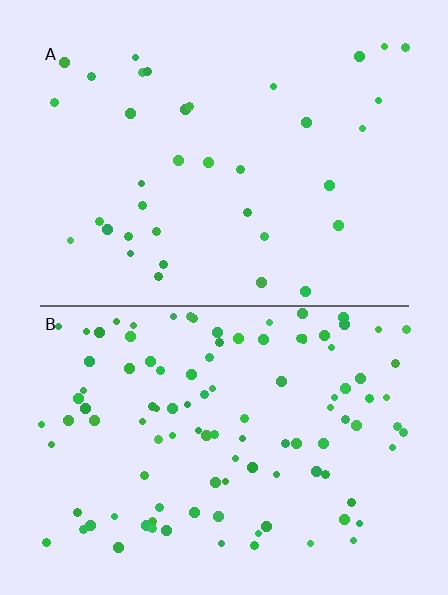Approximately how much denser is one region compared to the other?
Approximately 3.0× — region B over region A.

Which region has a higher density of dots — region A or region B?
B (the bottom).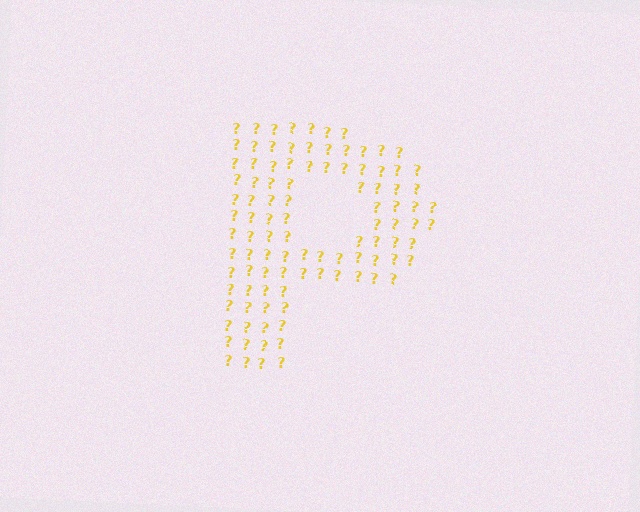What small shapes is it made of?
It is made of small question marks.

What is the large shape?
The large shape is the letter P.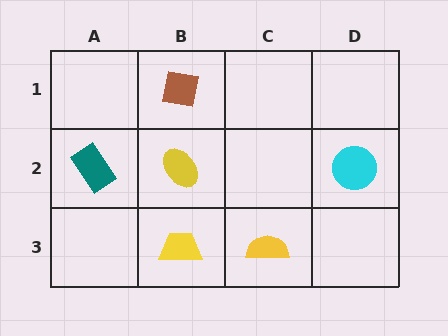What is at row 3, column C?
A yellow semicircle.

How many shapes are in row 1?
1 shape.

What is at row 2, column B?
A yellow ellipse.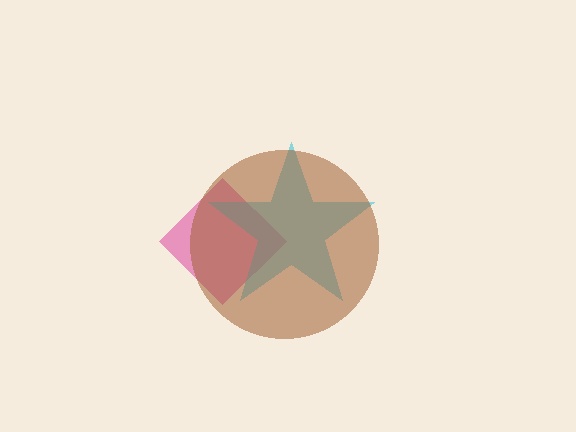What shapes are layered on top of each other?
The layered shapes are: a magenta diamond, a cyan star, a brown circle.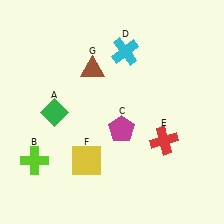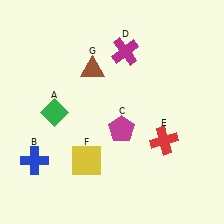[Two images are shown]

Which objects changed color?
B changed from lime to blue. D changed from cyan to magenta.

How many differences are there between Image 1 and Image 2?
There are 2 differences between the two images.